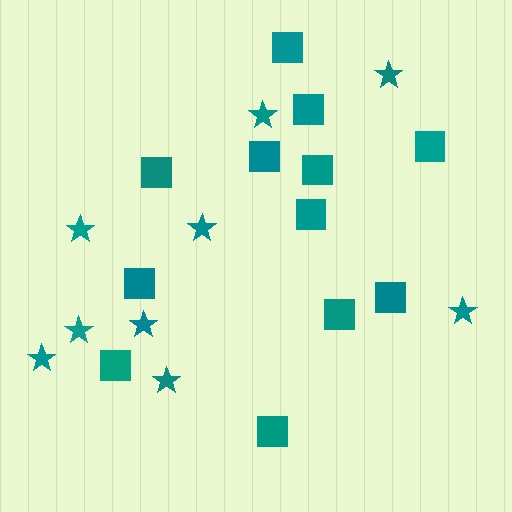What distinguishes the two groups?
There are 2 groups: one group of stars (9) and one group of squares (12).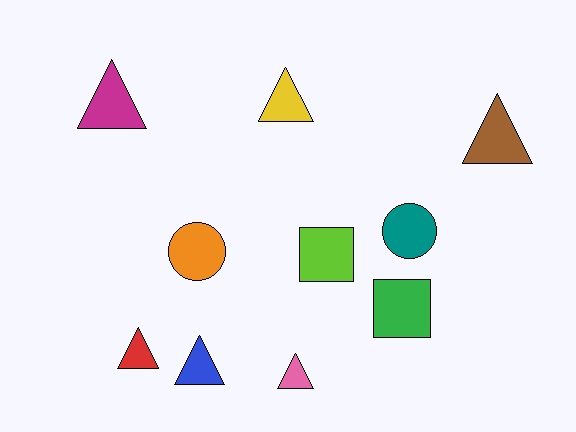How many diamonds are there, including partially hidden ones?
There are no diamonds.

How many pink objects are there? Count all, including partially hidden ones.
There is 1 pink object.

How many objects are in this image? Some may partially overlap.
There are 10 objects.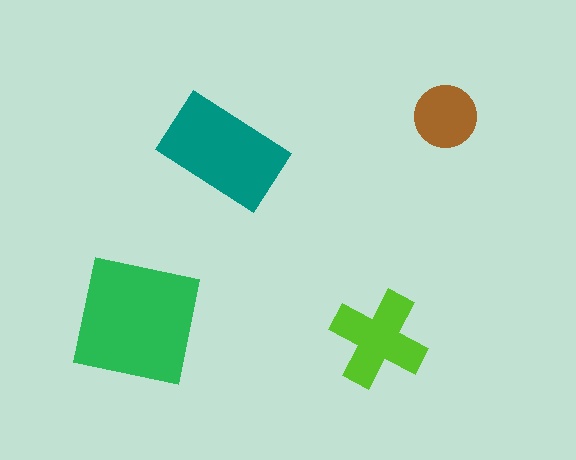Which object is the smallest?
The brown circle.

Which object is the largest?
The green square.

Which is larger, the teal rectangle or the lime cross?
The teal rectangle.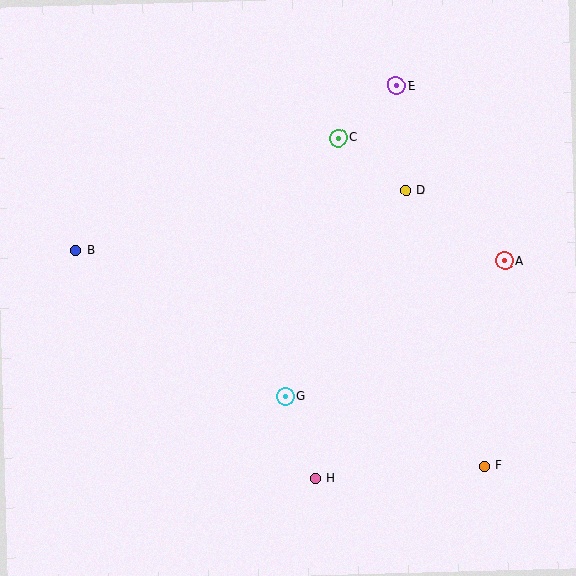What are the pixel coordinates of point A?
Point A is at (505, 261).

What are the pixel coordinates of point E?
Point E is at (396, 86).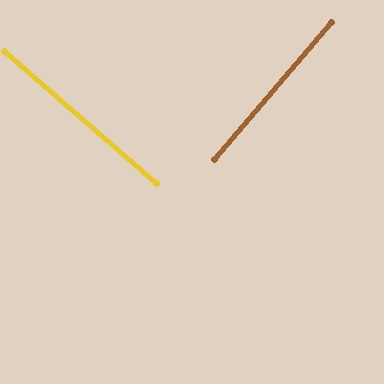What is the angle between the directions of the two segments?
Approximately 90 degrees.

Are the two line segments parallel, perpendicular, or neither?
Perpendicular — they meet at approximately 90°.